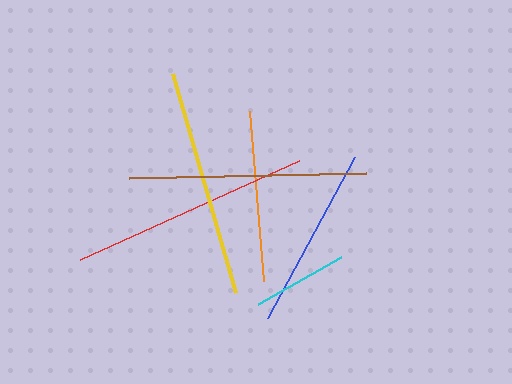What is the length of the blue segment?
The blue segment is approximately 182 pixels long.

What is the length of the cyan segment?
The cyan segment is approximately 95 pixels long.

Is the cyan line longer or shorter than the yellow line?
The yellow line is longer than the cyan line.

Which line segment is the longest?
The red line is the longest at approximately 240 pixels.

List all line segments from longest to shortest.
From longest to shortest: red, brown, yellow, blue, orange, cyan.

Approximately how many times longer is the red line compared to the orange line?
The red line is approximately 1.4 times the length of the orange line.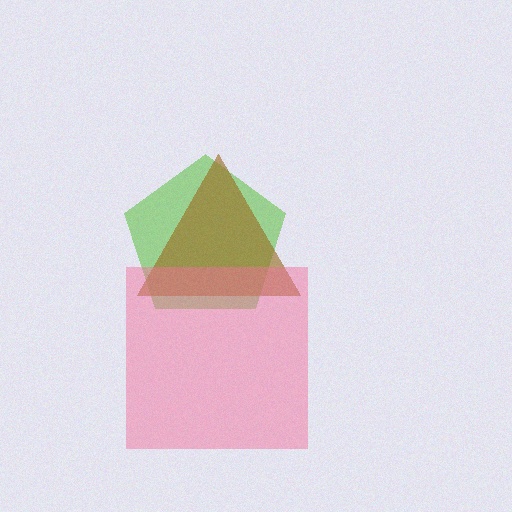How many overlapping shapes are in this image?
There are 3 overlapping shapes in the image.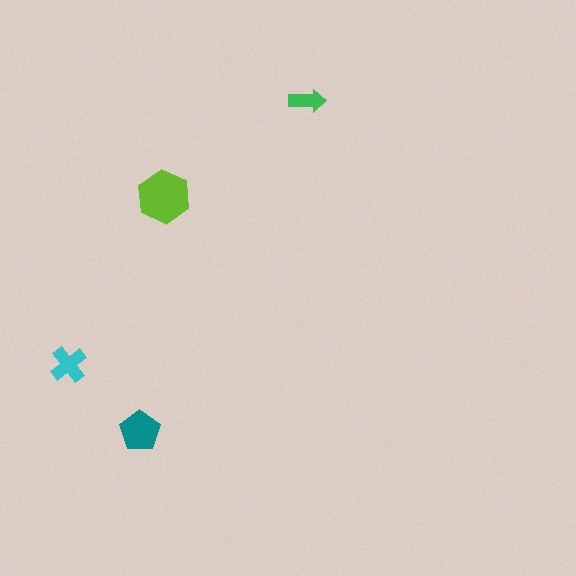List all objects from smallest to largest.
The green arrow, the cyan cross, the teal pentagon, the lime hexagon.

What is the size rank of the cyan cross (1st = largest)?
3rd.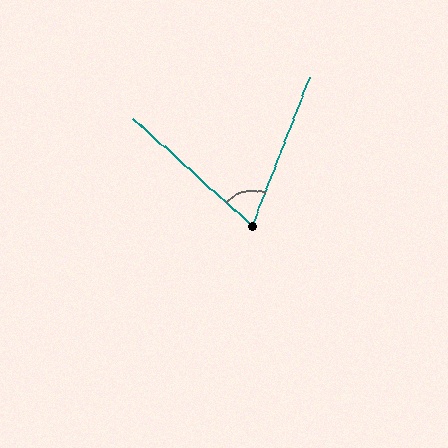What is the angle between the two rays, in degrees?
Approximately 69 degrees.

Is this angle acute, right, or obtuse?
It is acute.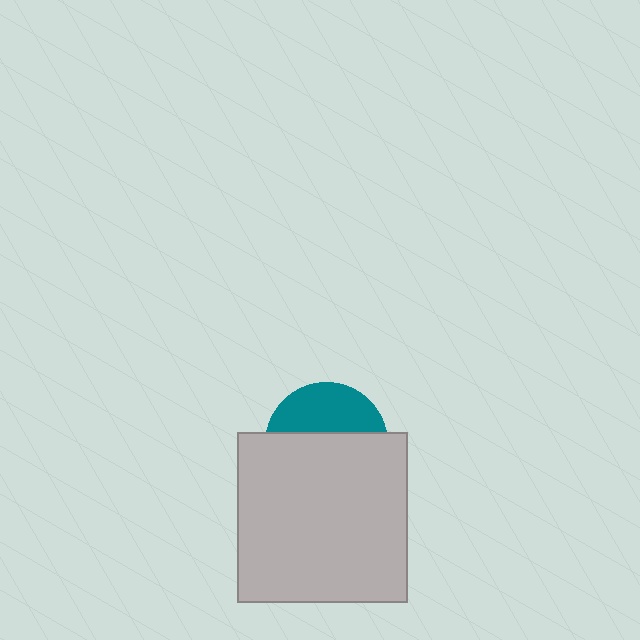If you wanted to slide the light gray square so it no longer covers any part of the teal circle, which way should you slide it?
Slide it down — that is the most direct way to separate the two shapes.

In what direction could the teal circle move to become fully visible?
The teal circle could move up. That would shift it out from behind the light gray square entirely.